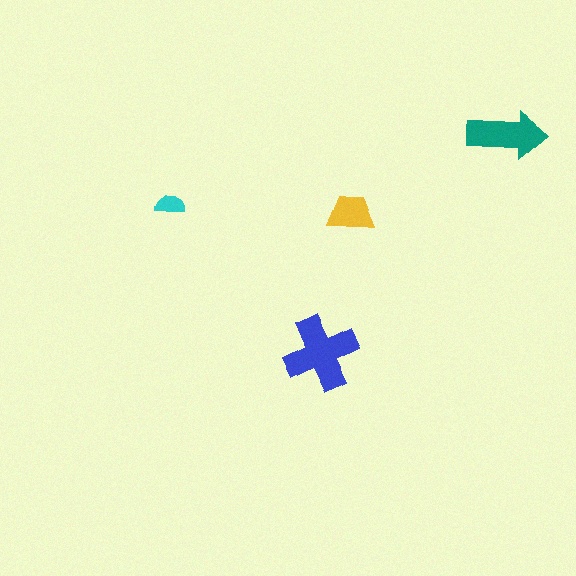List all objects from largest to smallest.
The blue cross, the teal arrow, the yellow trapezoid, the cyan semicircle.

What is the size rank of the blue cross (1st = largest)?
1st.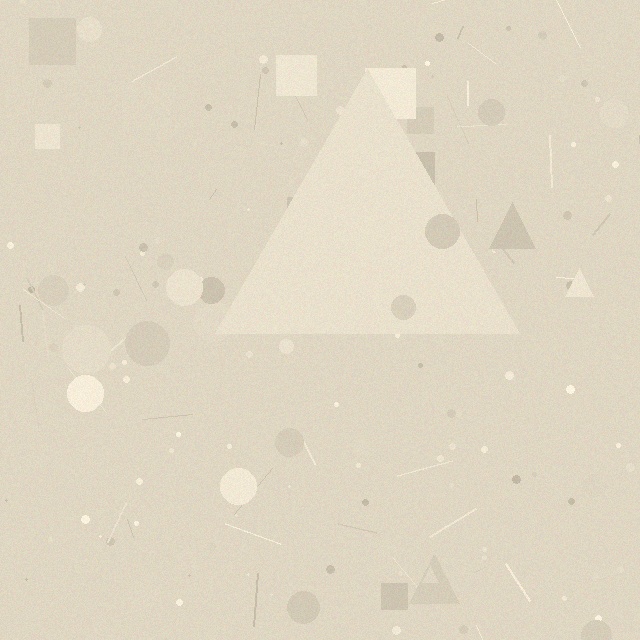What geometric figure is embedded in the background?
A triangle is embedded in the background.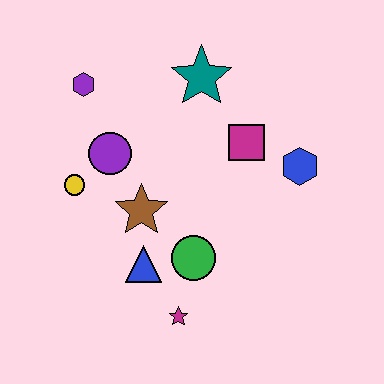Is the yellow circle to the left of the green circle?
Yes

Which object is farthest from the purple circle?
The blue hexagon is farthest from the purple circle.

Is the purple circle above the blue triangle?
Yes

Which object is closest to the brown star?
The blue triangle is closest to the brown star.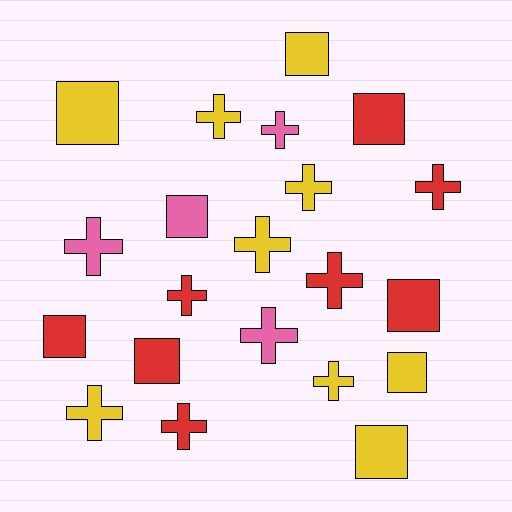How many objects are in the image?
There are 21 objects.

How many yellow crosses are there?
There are 5 yellow crosses.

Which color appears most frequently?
Yellow, with 9 objects.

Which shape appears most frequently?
Cross, with 12 objects.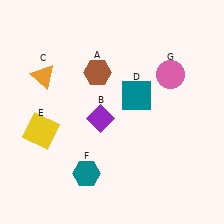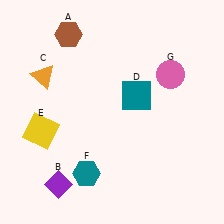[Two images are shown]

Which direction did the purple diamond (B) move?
The purple diamond (B) moved down.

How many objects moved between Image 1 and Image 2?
2 objects moved between the two images.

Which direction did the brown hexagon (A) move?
The brown hexagon (A) moved up.